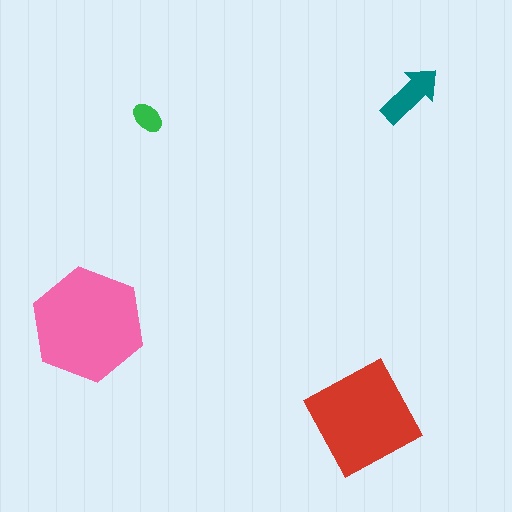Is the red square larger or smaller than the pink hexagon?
Smaller.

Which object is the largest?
The pink hexagon.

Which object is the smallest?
The green ellipse.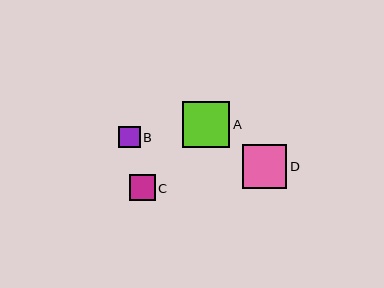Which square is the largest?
Square A is the largest with a size of approximately 47 pixels.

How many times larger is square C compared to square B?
Square C is approximately 1.2 times the size of square B.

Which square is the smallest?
Square B is the smallest with a size of approximately 21 pixels.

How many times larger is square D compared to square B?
Square D is approximately 2.1 times the size of square B.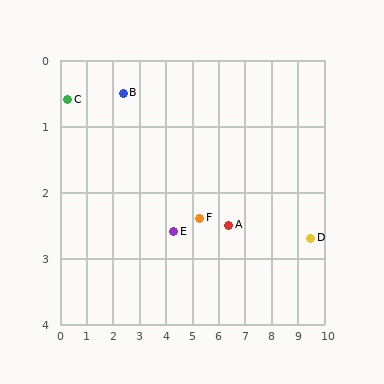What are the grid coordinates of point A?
Point A is at approximately (6.4, 2.5).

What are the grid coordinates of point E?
Point E is at approximately (4.3, 2.6).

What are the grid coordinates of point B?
Point B is at approximately (2.4, 0.5).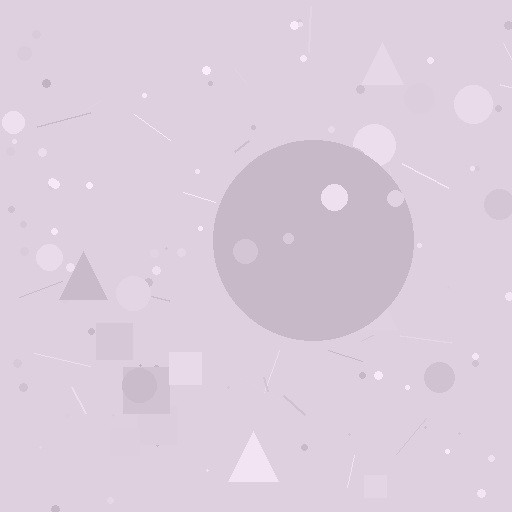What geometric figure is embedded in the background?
A circle is embedded in the background.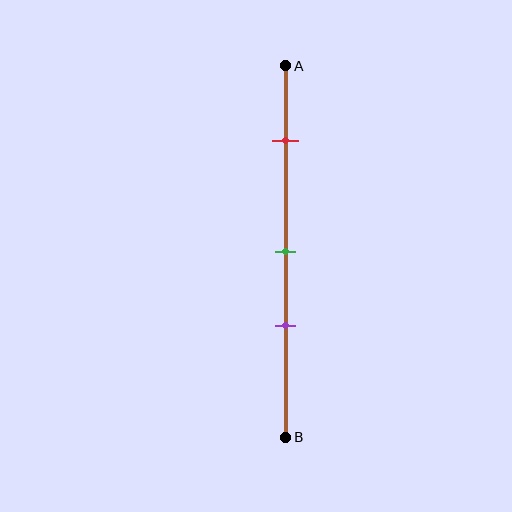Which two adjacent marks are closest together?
The green and purple marks are the closest adjacent pair.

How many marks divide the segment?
There are 3 marks dividing the segment.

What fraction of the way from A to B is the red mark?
The red mark is approximately 20% (0.2) of the way from A to B.